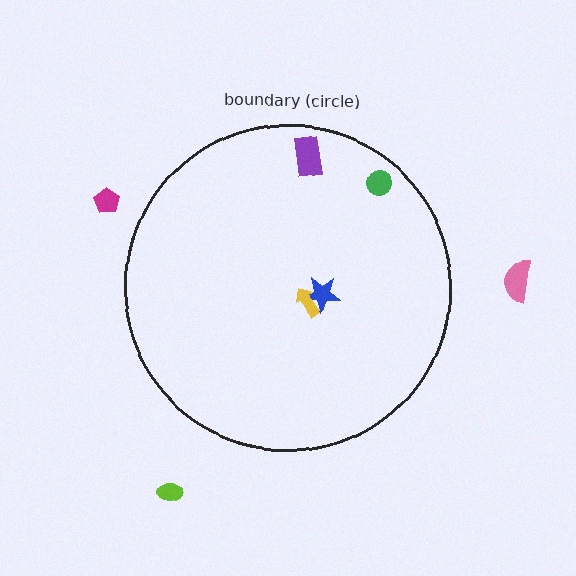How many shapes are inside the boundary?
4 inside, 3 outside.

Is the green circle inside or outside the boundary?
Inside.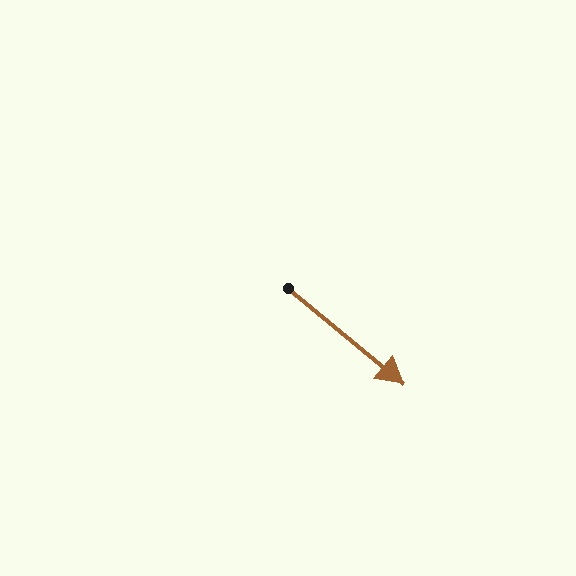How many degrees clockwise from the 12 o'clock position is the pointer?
Approximately 130 degrees.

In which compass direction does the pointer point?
Southeast.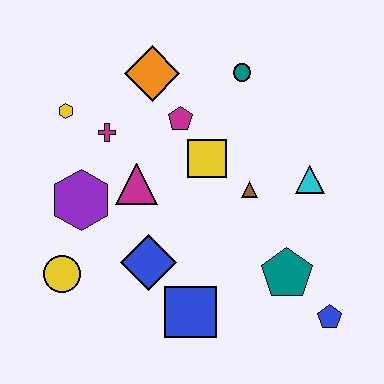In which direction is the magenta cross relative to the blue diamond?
The magenta cross is above the blue diamond.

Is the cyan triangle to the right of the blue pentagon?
No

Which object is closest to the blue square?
The blue diamond is closest to the blue square.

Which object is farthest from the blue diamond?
The teal circle is farthest from the blue diamond.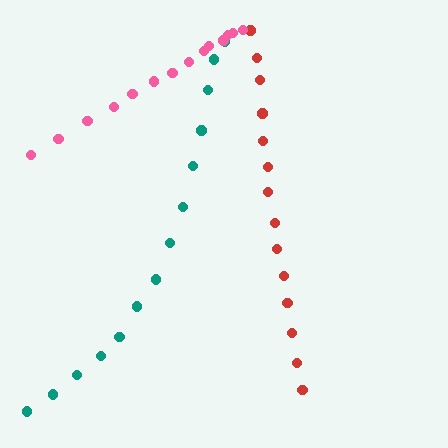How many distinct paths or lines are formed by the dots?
There are 3 distinct paths.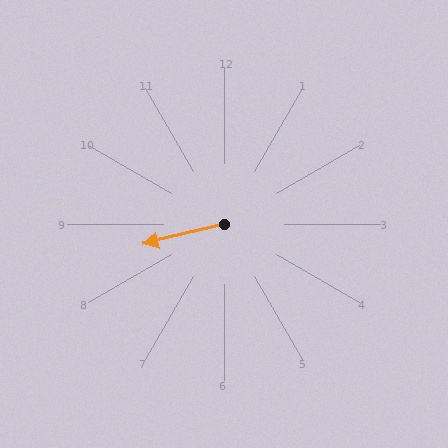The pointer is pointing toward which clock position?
Roughly 9 o'clock.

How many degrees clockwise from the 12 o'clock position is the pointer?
Approximately 256 degrees.